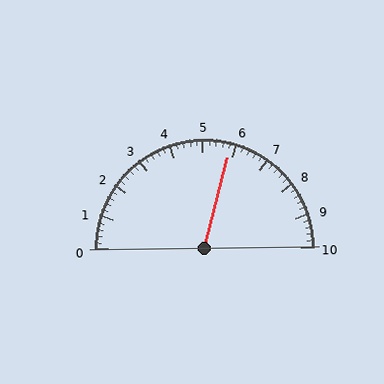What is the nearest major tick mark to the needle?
The nearest major tick mark is 6.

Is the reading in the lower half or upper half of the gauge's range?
The reading is in the upper half of the range (0 to 10).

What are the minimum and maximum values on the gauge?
The gauge ranges from 0 to 10.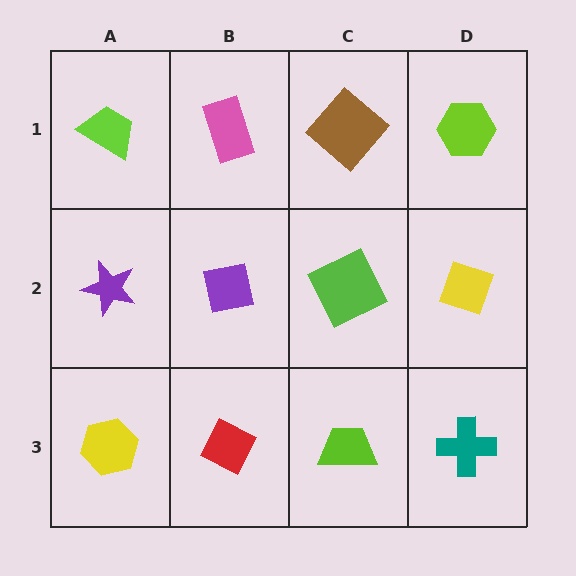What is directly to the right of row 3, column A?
A red diamond.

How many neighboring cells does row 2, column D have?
3.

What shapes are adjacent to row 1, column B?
A purple square (row 2, column B), a lime trapezoid (row 1, column A), a brown diamond (row 1, column C).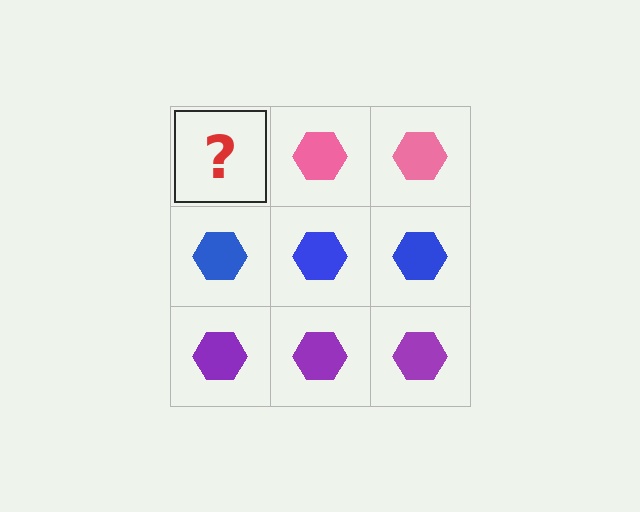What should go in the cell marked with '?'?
The missing cell should contain a pink hexagon.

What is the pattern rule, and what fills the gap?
The rule is that each row has a consistent color. The gap should be filled with a pink hexagon.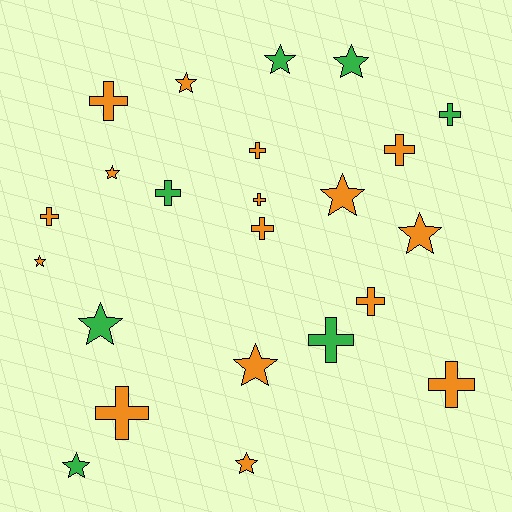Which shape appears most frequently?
Cross, with 12 objects.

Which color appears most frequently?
Orange, with 16 objects.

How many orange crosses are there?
There are 9 orange crosses.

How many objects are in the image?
There are 23 objects.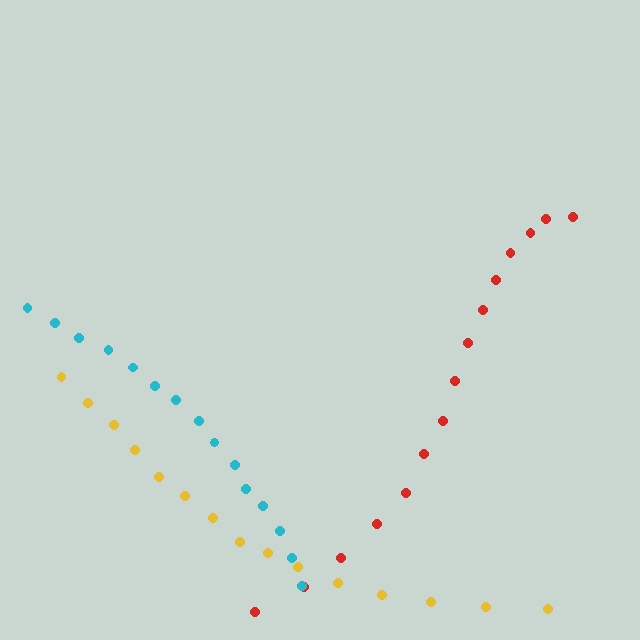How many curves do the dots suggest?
There are 3 distinct paths.